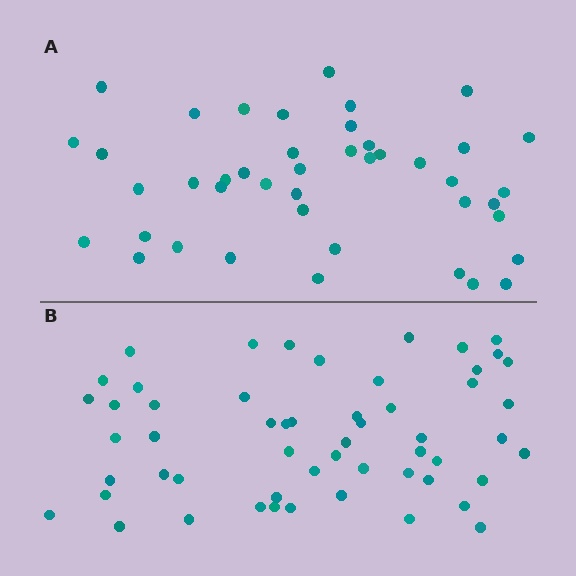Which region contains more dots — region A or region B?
Region B (the bottom region) has more dots.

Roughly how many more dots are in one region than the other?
Region B has roughly 12 or so more dots than region A.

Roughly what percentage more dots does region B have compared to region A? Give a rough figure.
About 30% more.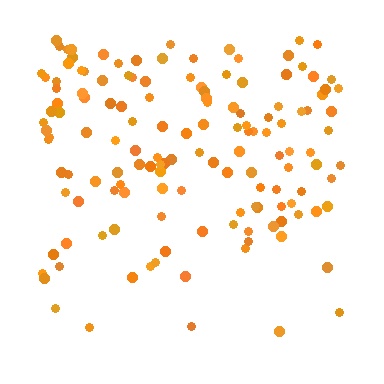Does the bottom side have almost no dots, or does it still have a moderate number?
Still a moderate number, just noticeably fewer than the top.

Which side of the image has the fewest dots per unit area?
The bottom.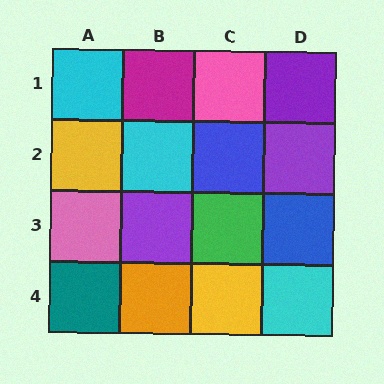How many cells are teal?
1 cell is teal.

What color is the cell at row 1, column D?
Purple.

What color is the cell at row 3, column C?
Green.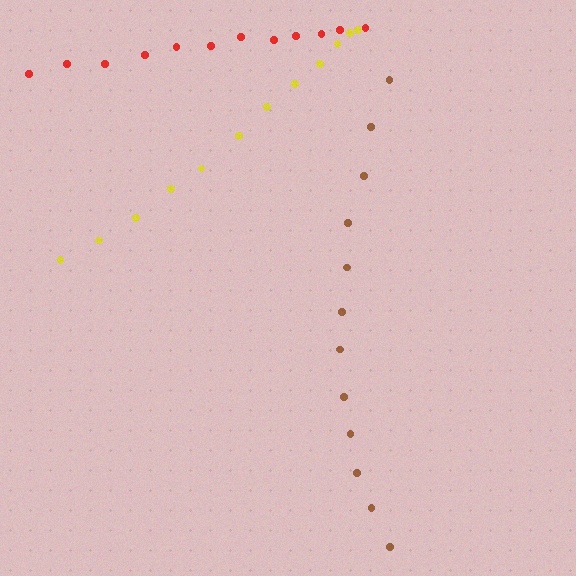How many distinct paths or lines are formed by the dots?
There are 3 distinct paths.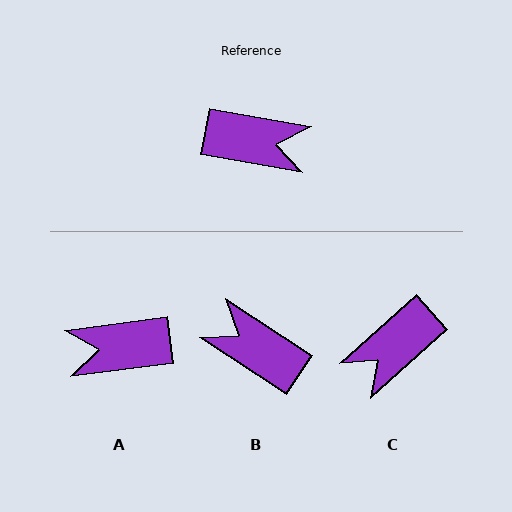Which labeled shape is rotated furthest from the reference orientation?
A, about 162 degrees away.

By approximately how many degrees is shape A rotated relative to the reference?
Approximately 162 degrees clockwise.